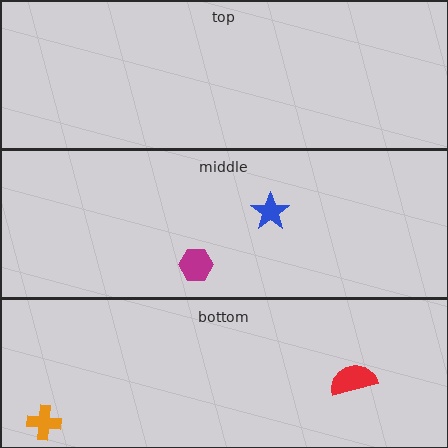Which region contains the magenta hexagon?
The middle region.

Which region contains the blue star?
The middle region.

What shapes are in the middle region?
The blue star, the magenta hexagon.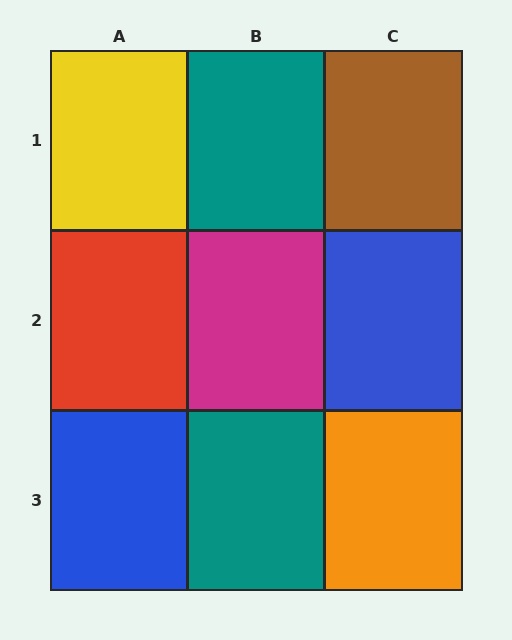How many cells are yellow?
1 cell is yellow.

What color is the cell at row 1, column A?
Yellow.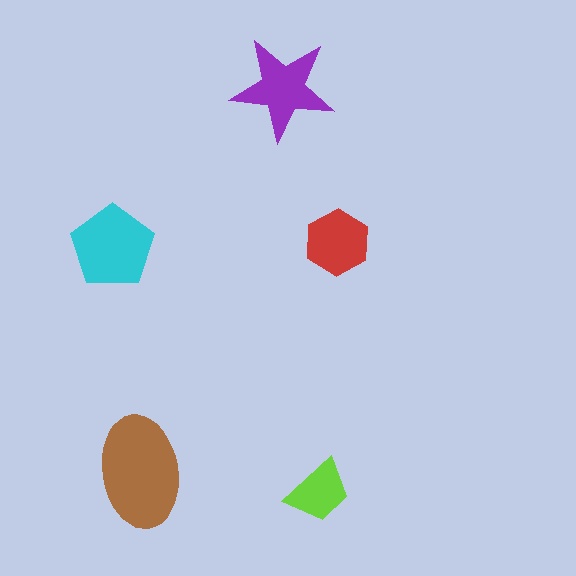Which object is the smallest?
The lime trapezoid.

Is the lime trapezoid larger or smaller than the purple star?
Smaller.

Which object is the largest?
The brown ellipse.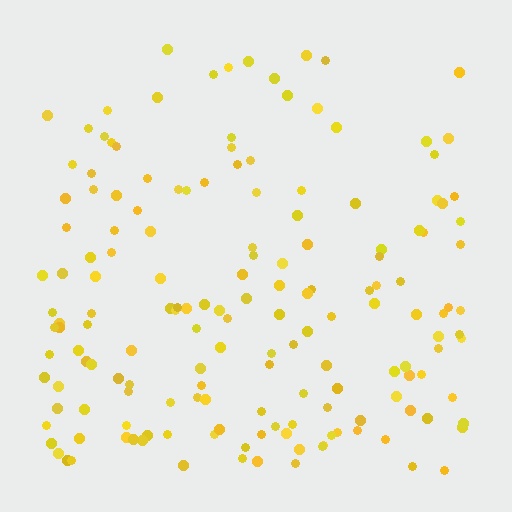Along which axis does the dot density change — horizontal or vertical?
Vertical.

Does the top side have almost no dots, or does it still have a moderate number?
Still a moderate number, just noticeably fewer than the bottom.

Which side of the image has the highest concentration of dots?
The bottom.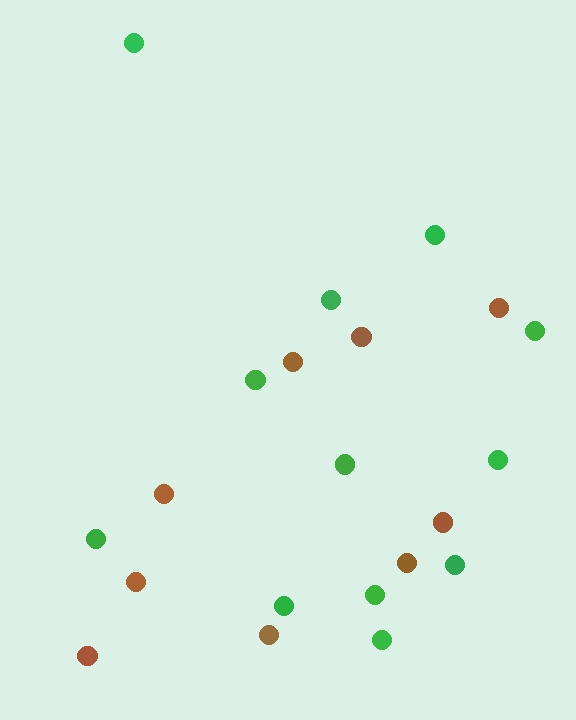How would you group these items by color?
There are 2 groups: one group of green circles (12) and one group of brown circles (9).